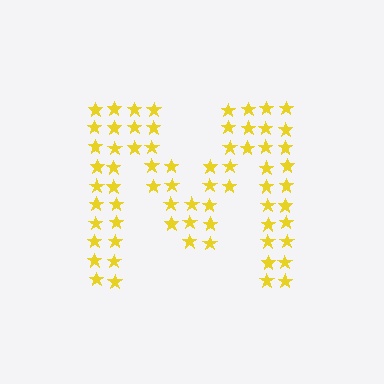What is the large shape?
The large shape is the letter M.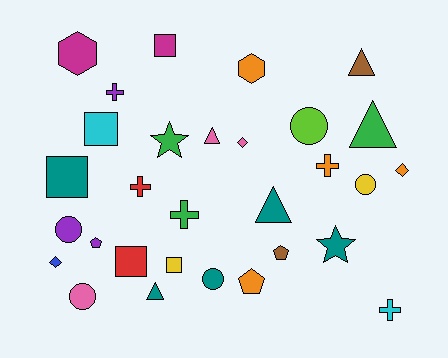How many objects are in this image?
There are 30 objects.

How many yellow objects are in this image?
There are 2 yellow objects.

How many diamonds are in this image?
There are 3 diamonds.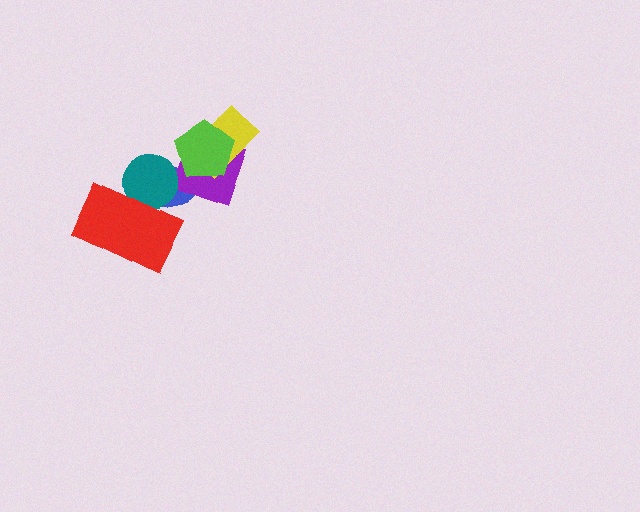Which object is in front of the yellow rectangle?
The lime pentagon is in front of the yellow rectangle.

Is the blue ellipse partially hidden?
Yes, it is partially covered by another shape.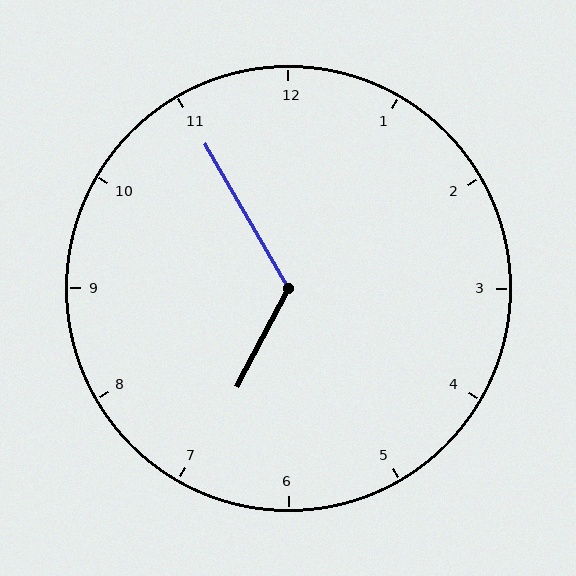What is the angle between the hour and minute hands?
Approximately 122 degrees.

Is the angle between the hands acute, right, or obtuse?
It is obtuse.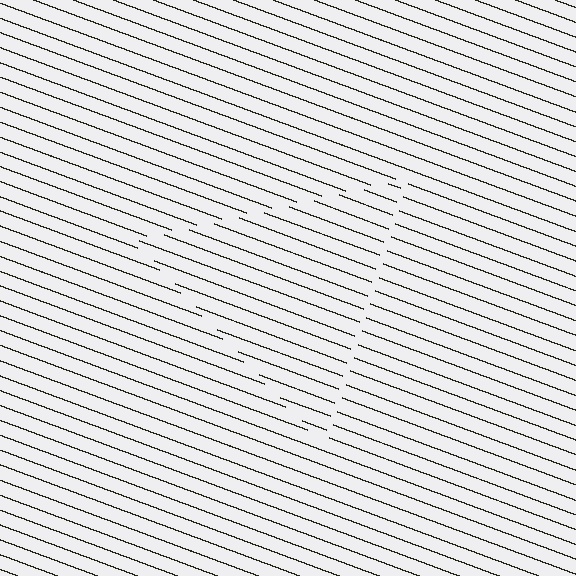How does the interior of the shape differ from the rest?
The interior of the shape contains the same grating, shifted by half a period — the contour is defined by the phase discontinuity where line-ends from the inner and outer gratings abut.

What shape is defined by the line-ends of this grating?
An illusory triangle. The interior of the shape contains the same grating, shifted by half a period — the contour is defined by the phase discontinuity where line-ends from the inner and outer gratings abut.